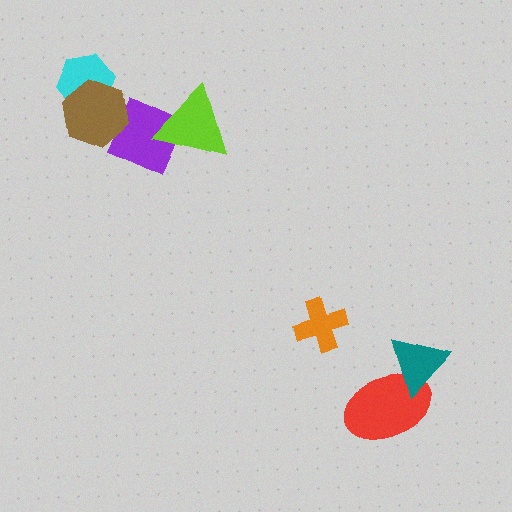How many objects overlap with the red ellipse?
1 object overlaps with the red ellipse.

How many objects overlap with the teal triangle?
1 object overlaps with the teal triangle.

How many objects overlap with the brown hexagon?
2 objects overlap with the brown hexagon.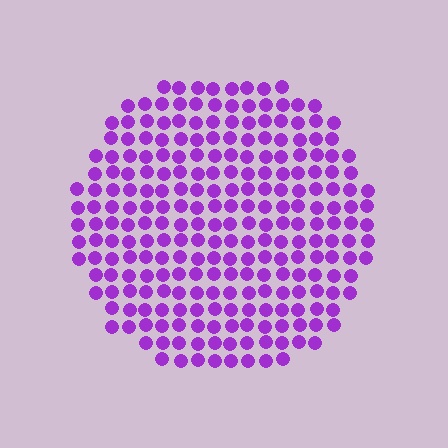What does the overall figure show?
The overall figure shows a circle.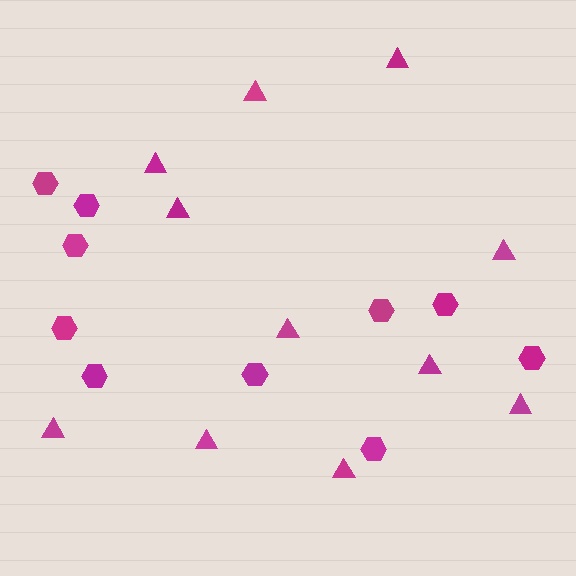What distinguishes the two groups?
There are 2 groups: one group of triangles (11) and one group of hexagons (10).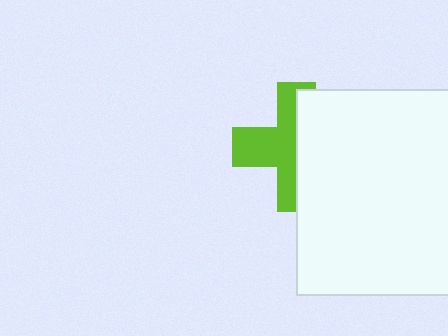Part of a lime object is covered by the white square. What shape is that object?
It is a cross.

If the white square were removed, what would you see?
You would see the complete lime cross.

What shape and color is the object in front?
The object in front is a white square.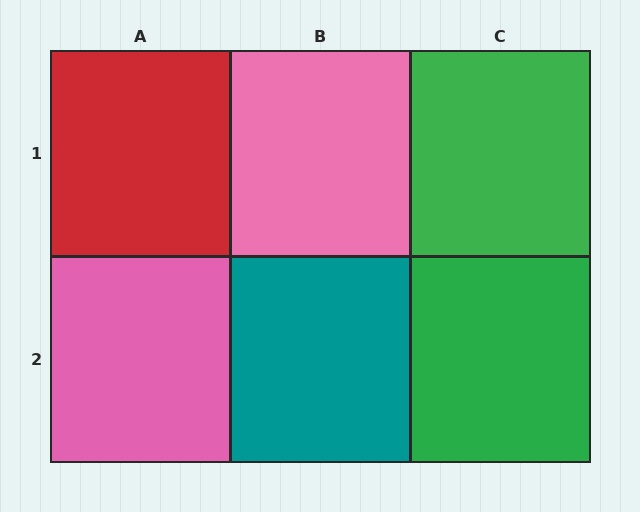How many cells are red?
1 cell is red.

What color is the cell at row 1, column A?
Red.